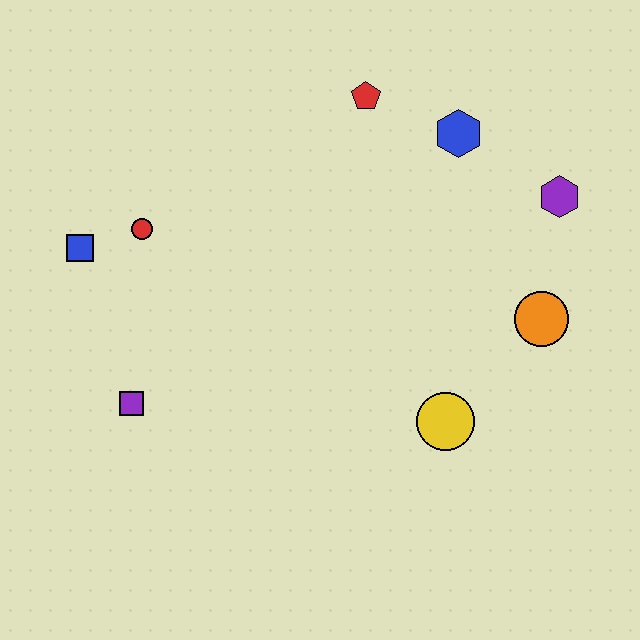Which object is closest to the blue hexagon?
The red pentagon is closest to the blue hexagon.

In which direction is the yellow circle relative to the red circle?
The yellow circle is to the right of the red circle.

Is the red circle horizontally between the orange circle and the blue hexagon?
No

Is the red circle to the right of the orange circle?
No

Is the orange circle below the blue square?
Yes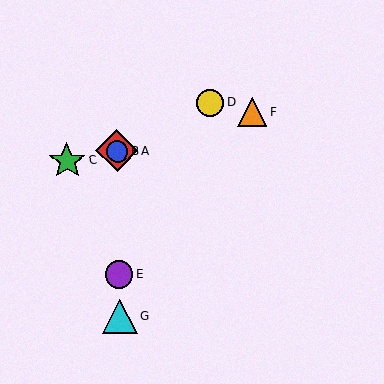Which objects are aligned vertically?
Objects A, B, E, G are aligned vertically.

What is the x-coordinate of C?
Object C is at x≈67.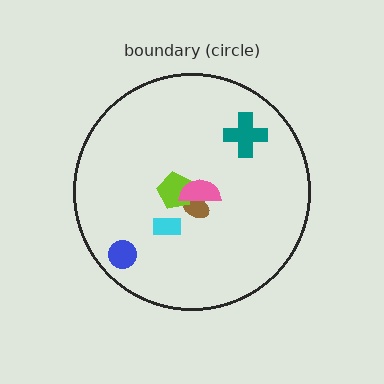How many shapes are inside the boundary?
6 inside, 0 outside.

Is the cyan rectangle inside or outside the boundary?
Inside.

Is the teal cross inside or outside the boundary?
Inside.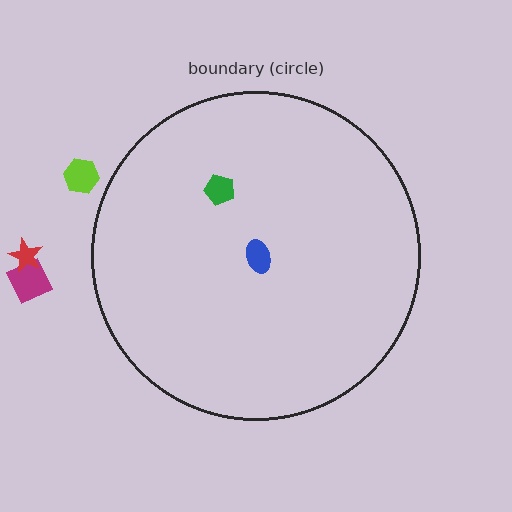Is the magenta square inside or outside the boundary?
Outside.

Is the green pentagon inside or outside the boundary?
Inside.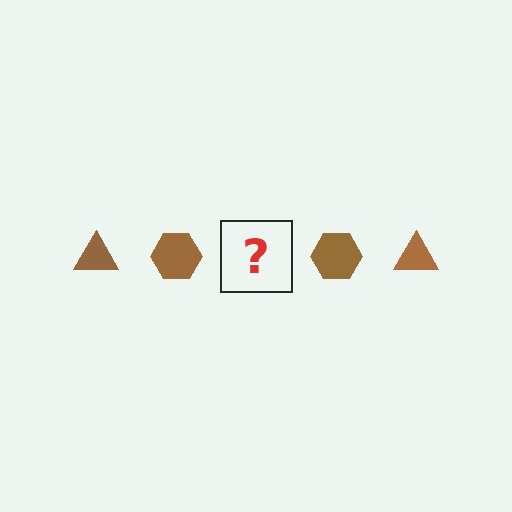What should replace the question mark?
The question mark should be replaced with a brown triangle.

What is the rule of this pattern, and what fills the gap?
The rule is that the pattern cycles through triangle, hexagon shapes in brown. The gap should be filled with a brown triangle.